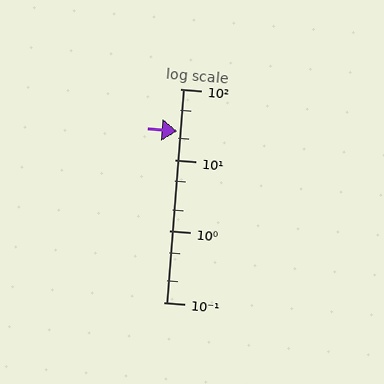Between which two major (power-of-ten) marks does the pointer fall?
The pointer is between 10 and 100.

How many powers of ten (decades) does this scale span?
The scale spans 3 decades, from 0.1 to 100.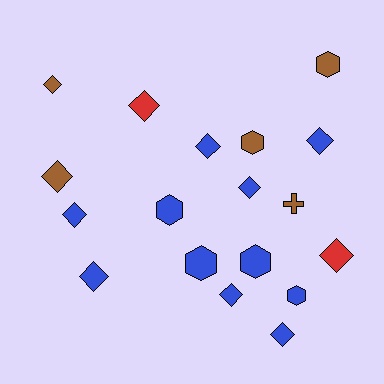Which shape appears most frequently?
Diamond, with 11 objects.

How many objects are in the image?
There are 18 objects.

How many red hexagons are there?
There are no red hexagons.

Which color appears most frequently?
Blue, with 11 objects.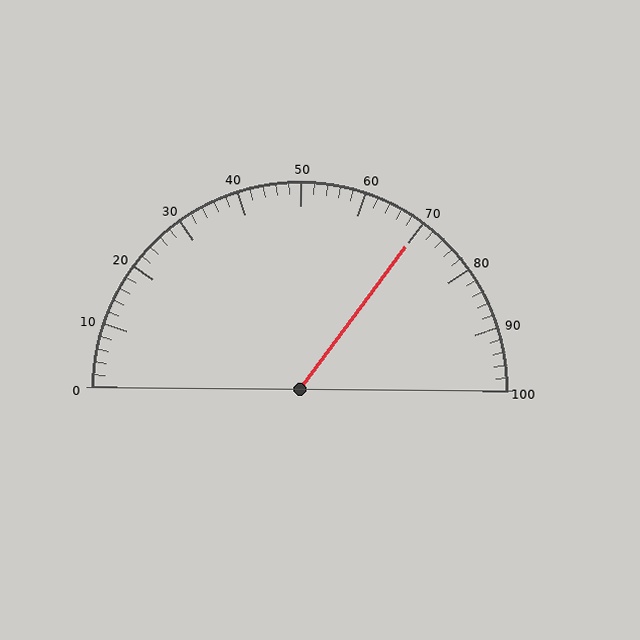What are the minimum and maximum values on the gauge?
The gauge ranges from 0 to 100.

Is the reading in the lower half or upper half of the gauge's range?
The reading is in the upper half of the range (0 to 100).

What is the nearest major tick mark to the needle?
The nearest major tick mark is 70.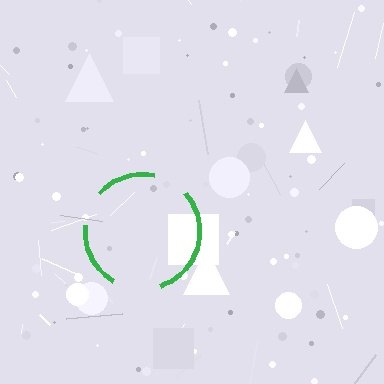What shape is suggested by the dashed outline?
The dashed outline suggests a circle.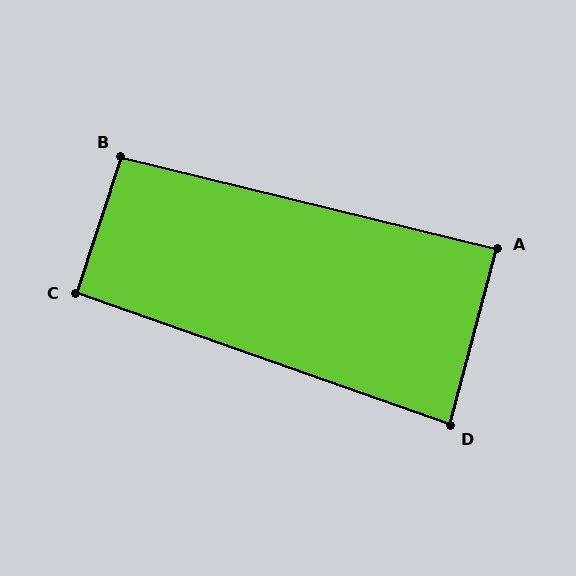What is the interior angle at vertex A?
Approximately 89 degrees (approximately right).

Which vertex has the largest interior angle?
B, at approximately 95 degrees.